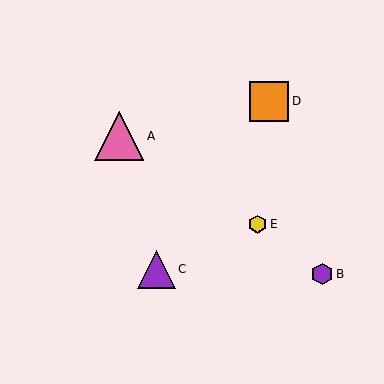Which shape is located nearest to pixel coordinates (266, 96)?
The orange square (labeled D) at (269, 101) is nearest to that location.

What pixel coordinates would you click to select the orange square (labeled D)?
Click at (269, 101) to select the orange square D.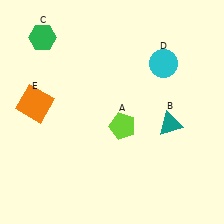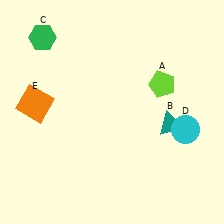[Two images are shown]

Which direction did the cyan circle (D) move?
The cyan circle (D) moved down.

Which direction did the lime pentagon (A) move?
The lime pentagon (A) moved up.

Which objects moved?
The objects that moved are: the lime pentagon (A), the cyan circle (D).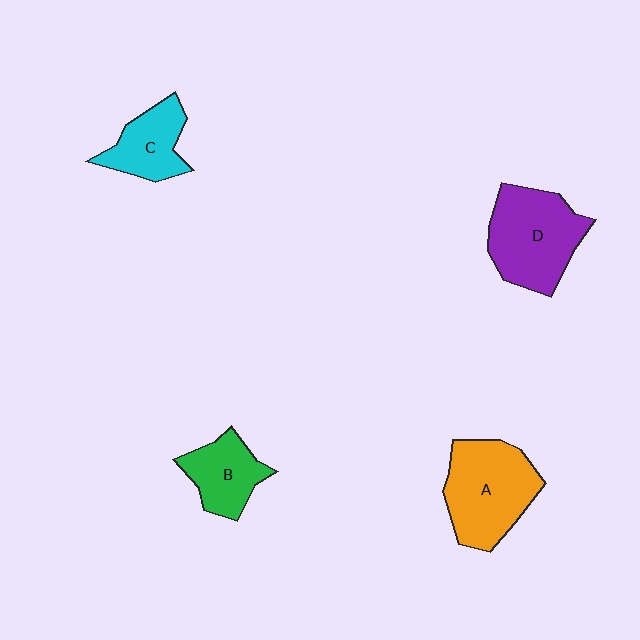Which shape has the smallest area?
Shape C (cyan).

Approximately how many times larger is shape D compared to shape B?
Approximately 1.7 times.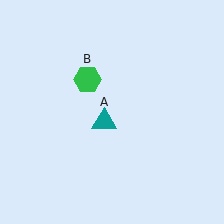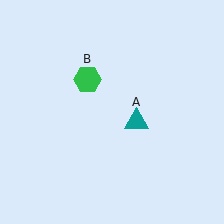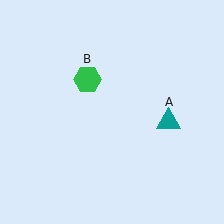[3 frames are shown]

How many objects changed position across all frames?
1 object changed position: teal triangle (object A).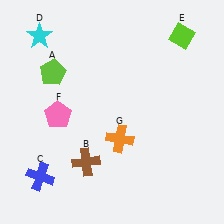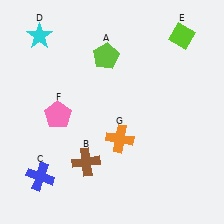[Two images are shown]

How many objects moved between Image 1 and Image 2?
1 object moved between the two images.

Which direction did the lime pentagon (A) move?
The lime pentagon (A) moved right.